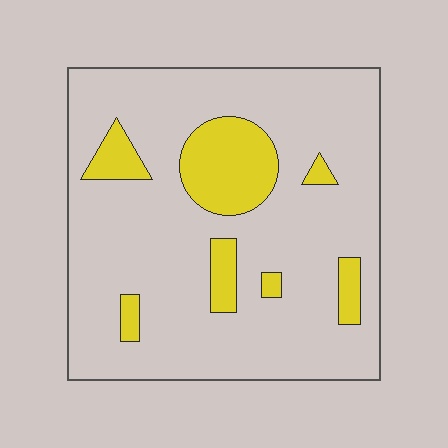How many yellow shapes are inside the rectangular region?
7.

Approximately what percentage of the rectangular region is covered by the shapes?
Approximately 15%.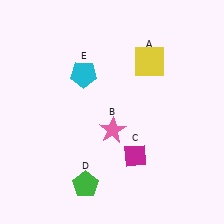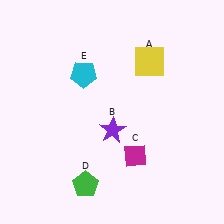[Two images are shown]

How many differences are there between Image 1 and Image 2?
There is 1 difference between the two images.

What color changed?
The star (B) changed from pink in Image 1 to purple in Image 2.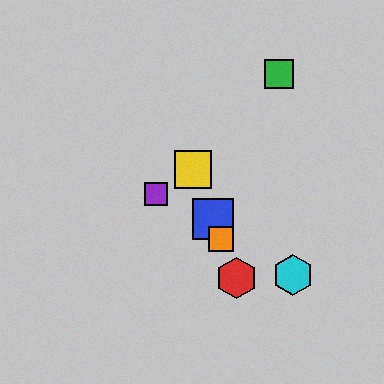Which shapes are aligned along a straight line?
The red hexagon, the blue square, the yellow square, the orange square are aligned along a straight line.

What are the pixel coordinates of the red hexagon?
The red hexagon is at (236, 278).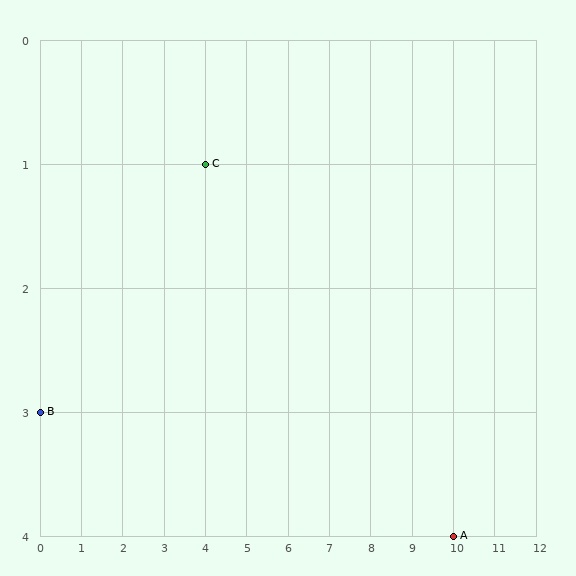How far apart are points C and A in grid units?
Points C and A are 6 columns and 3 rows apart (about 6.7 grid units diagonally).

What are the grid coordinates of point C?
Point C is at grid coordinates (4, 1).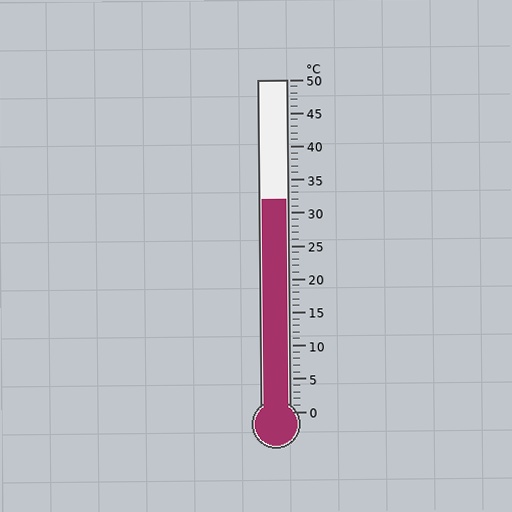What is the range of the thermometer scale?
The thermometer scale ranges from 0°C to 50°C.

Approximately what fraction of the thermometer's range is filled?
The thermometer is filled to approximately 65% of its range.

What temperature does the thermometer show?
The thermometer shows approximately 32°C.